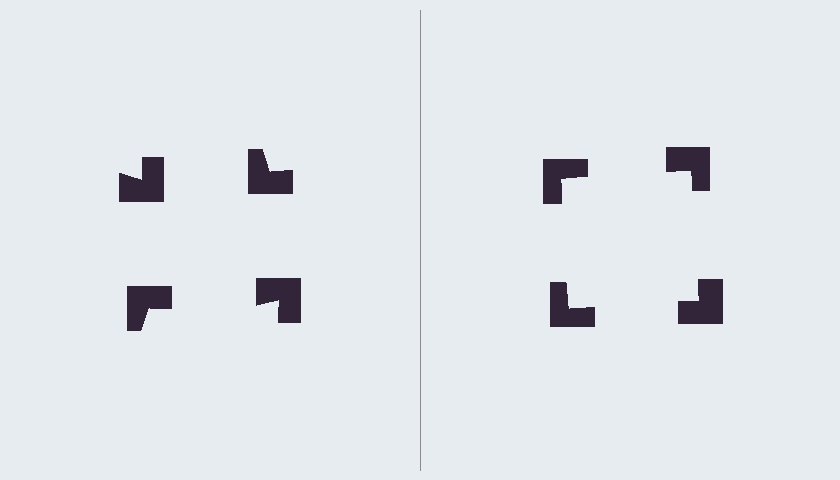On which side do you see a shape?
An illusory square appears on the right side. On the left side the wedge cuts are rotated, so no coherent shape forms.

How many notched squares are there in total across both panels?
8 — 4 on each side.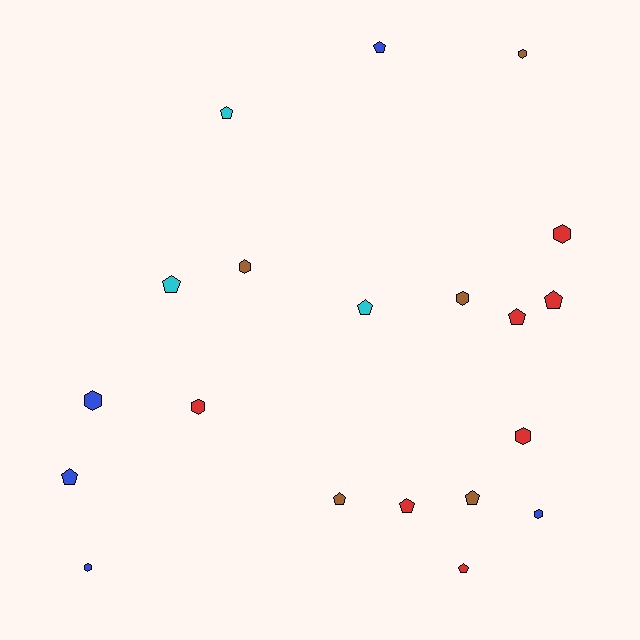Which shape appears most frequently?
Pentagon, with 11 objects.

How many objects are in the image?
There are 20 objects.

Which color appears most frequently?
Red, with 7 objects.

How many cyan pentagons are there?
There are 3 cyan pentagons.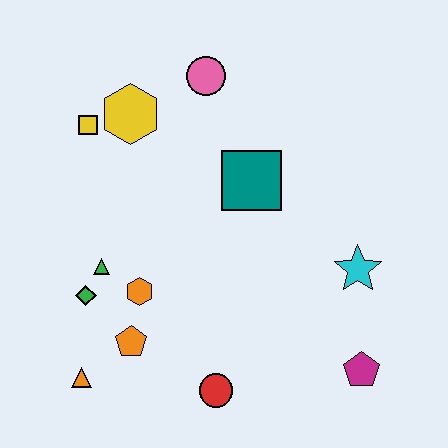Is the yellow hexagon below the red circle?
No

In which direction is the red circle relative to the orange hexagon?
The red circle is below the orange hexagon.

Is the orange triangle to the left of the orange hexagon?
Yes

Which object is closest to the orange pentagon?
The orange hexagon is closest to the orange pentagon.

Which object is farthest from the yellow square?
The magenta pentagon is farthest from the yellow square.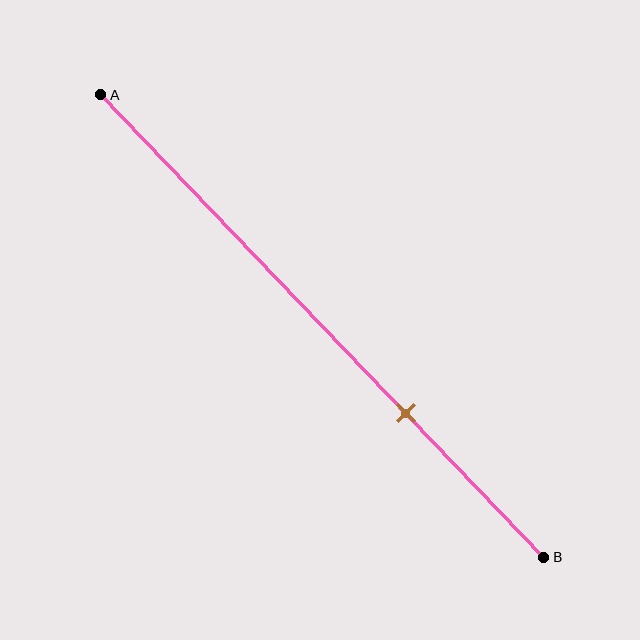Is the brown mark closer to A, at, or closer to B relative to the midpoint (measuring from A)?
The brown mark is closer to point B than the midpoint of segment AB.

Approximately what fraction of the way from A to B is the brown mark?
The brown mark is approximately 70% of the way from A to B.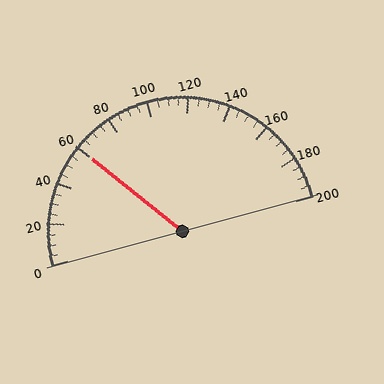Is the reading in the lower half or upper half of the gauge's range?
The reading is in the lower half of the range (0 to 200).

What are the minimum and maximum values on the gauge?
The gauge ranges from 0 to 200.